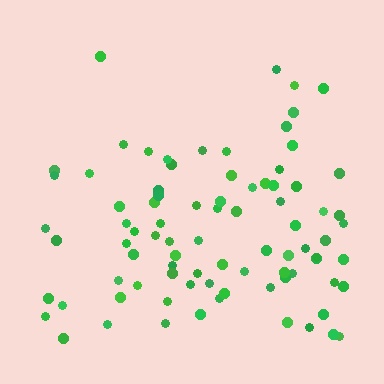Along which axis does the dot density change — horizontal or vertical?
Vertical.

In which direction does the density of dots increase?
From top to bottom, with the bottom side densest.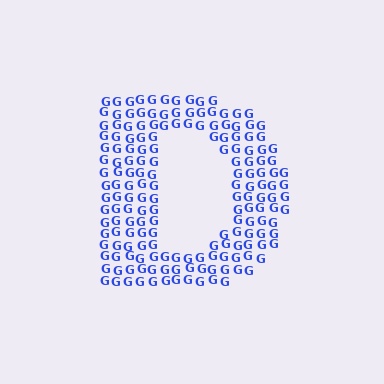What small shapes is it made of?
It is made of small letter G's.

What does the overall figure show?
The overall figure shows the letter D.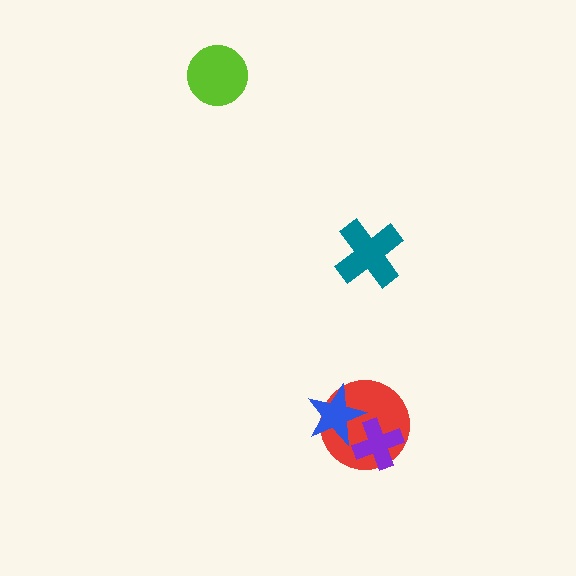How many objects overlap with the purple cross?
2 objects overlap with the purple cross.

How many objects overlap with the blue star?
2 objects overlap with the blue star.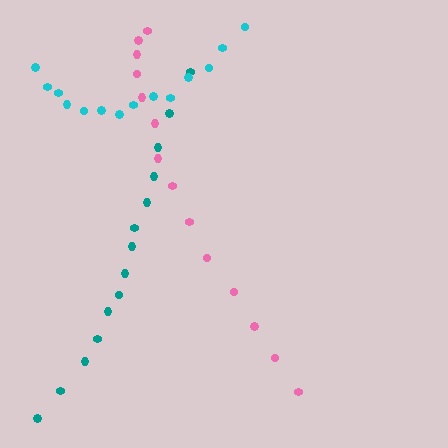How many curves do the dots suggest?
There are 3 distinct paths.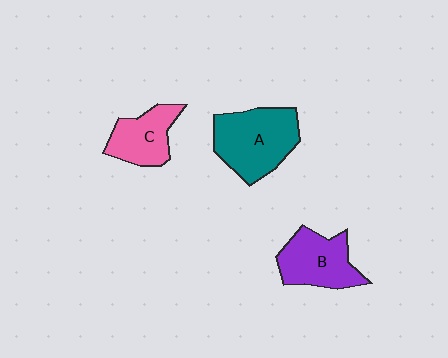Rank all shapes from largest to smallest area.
From largest to smallest: A (teal), B (purple), C (pink).